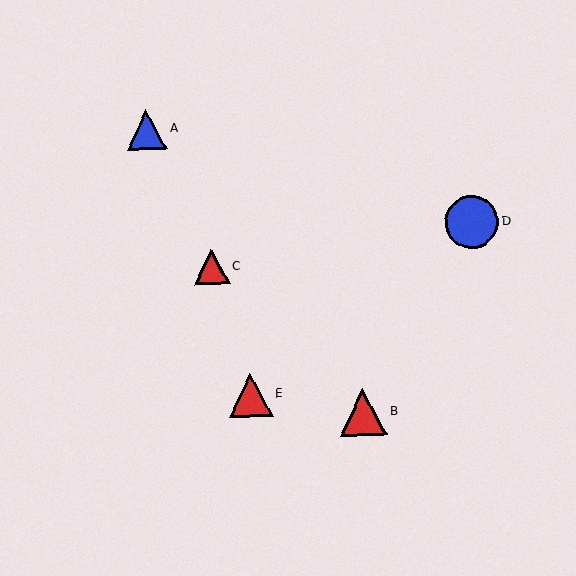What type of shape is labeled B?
Shape B is a red triangle.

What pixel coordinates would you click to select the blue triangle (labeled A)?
Click at (146, 129) to select the blue triangle A.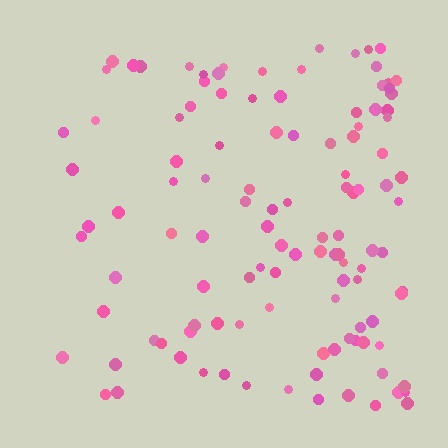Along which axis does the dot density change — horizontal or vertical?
Horizontal.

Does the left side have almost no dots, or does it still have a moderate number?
Still a moderate number, just noticeably fewer than the right.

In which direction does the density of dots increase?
From left to right, with the right side densest.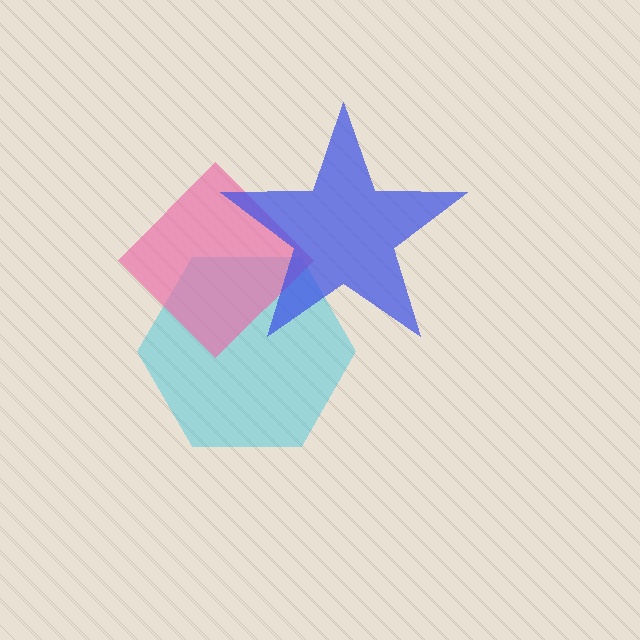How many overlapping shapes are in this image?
There are 3 overlapping shapes in the image.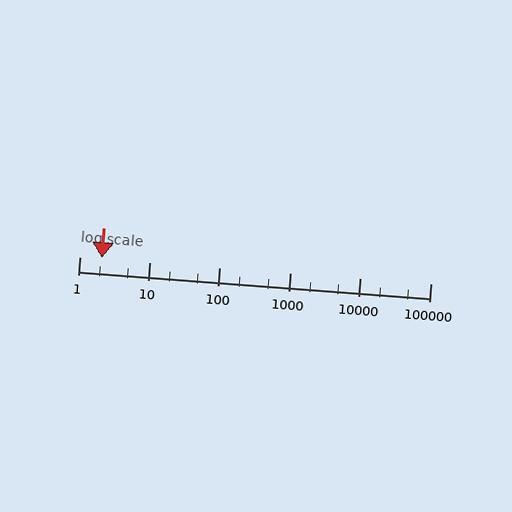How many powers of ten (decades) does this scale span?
The scale spans 5 decades, from 1 to 100000.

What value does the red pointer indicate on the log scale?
The pointer indicates approximately 2.1.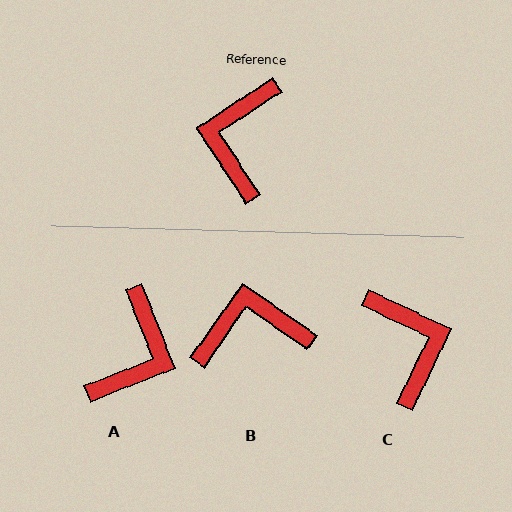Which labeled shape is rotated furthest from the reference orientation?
A, about 168 degrees away.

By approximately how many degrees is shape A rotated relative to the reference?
Approximately 168 degrees counter-clockwise.